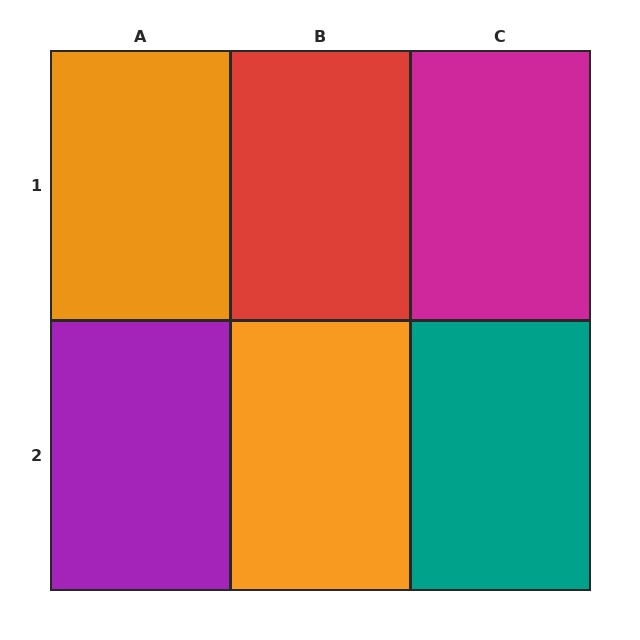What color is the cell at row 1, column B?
Red.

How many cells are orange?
2 cells are orange.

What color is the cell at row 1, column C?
Magenta.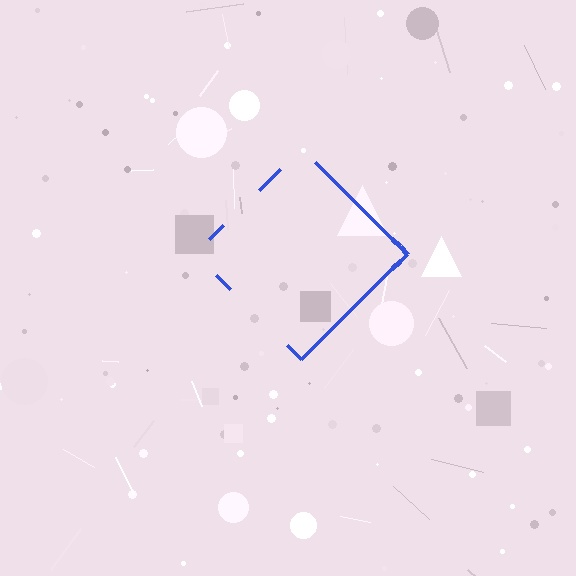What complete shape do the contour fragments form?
The contour fragments form a diamond.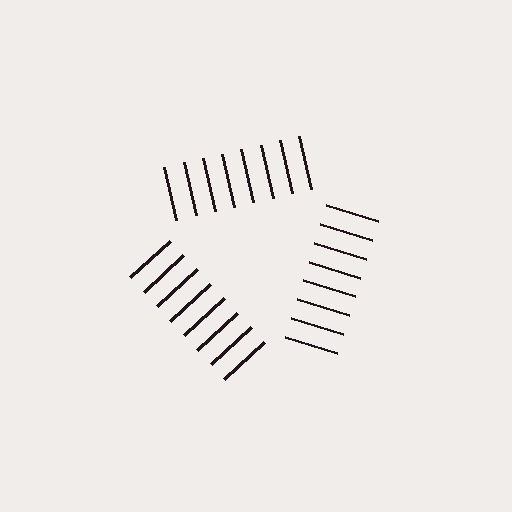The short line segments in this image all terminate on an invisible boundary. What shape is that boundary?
An illusory triangle — the line segments terminate on its edges but no continuous stroke is drawn.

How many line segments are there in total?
24 — 8 along each of the 3 edges.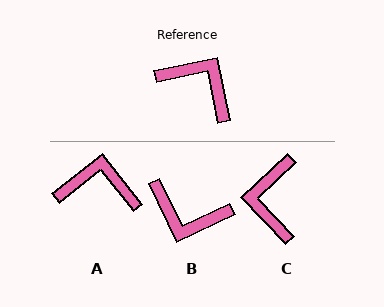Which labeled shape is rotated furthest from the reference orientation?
B, about 166 degrees away.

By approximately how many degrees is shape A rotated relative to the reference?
Approximately 27 degrees counter-clockwise.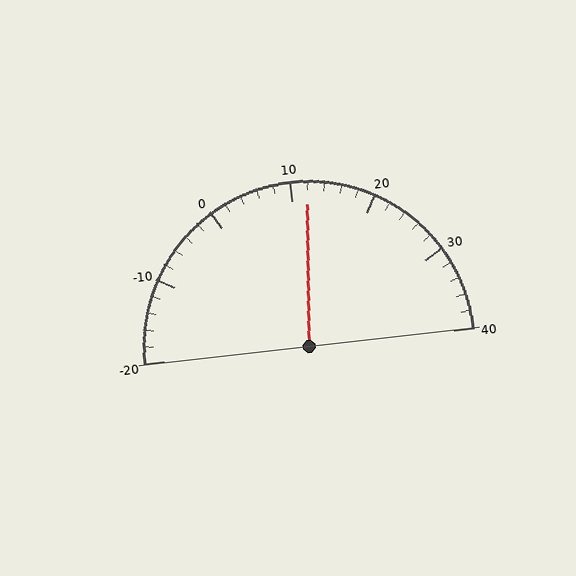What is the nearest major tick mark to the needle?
The nearest major tick mark is 10.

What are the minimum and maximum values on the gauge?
The gauge ranges from -20 to 40.